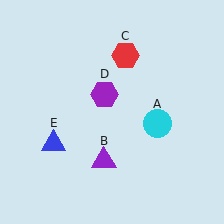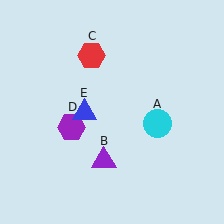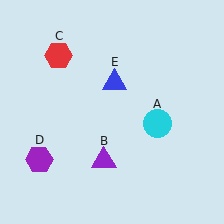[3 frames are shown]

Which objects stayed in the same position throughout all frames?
Cyan circle (object A) and purple triangle (object B) remained stationary.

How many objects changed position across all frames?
3 objects changed position: red hexagon (object C), purple hexagon (object D), blue triangle (object E).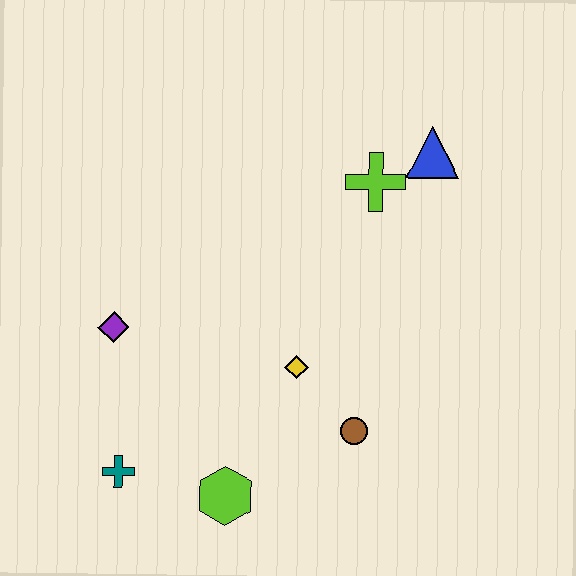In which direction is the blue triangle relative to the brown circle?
The blue triangle is above the brown circle.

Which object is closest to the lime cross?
The blue triangle is closest to the lime cross.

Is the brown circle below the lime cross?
Yes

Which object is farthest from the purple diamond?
The blue triangle is farthest from the purple diamond.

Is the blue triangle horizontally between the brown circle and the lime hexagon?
No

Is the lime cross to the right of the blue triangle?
No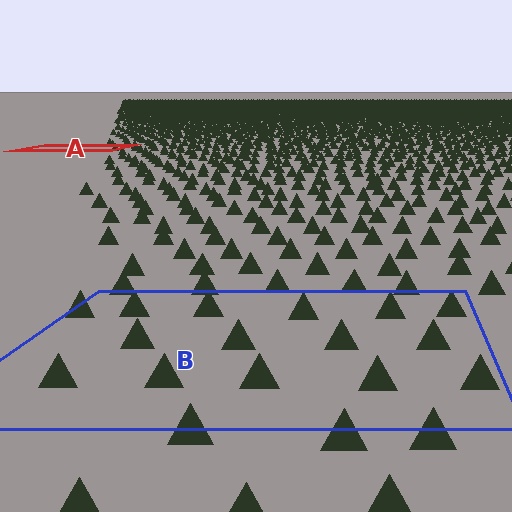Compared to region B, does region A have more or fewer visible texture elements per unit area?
Region A has more texture elements per unit area — they are packed more densely because it is farther away.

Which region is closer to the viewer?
Region B is closer. The texture elements there are larger and more spread out.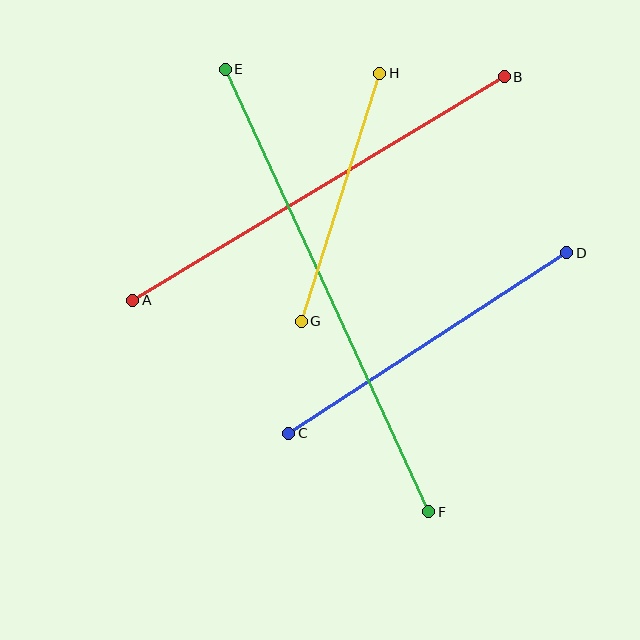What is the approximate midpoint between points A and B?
The midpoint is at approximately (319, 188) pixels.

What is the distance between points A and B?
The distance is approximately 433 pixels.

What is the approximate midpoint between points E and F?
The midpoint is at approximately (327, 291) pixels.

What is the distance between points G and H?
The distance is approximately 260 pixels.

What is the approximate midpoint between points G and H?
The midpoint is at approximately (340, 197) pixels.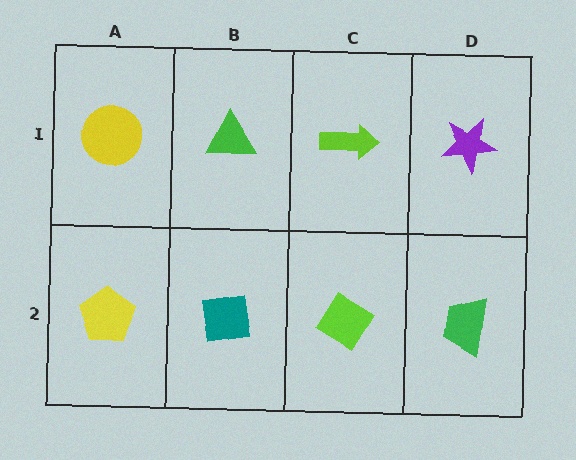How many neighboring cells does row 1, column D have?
2.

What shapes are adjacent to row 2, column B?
A green triangle (row 1, column B), a yellow pentagon (row 2, column A), a lime diamond (row 2, column C).